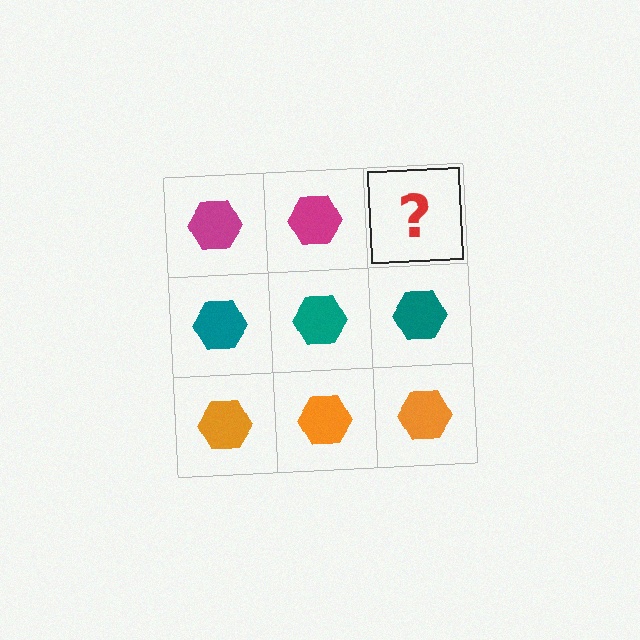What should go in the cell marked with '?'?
The missing cell should contain a magenta hexagon.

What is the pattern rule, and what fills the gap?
The rule is that each row has a consistent color. The gap should be filled with a magenta hexagon.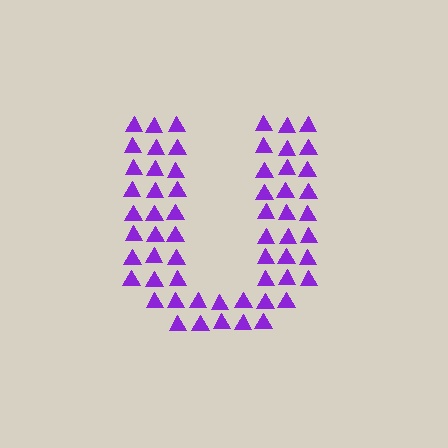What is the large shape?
The large shape is the letter U.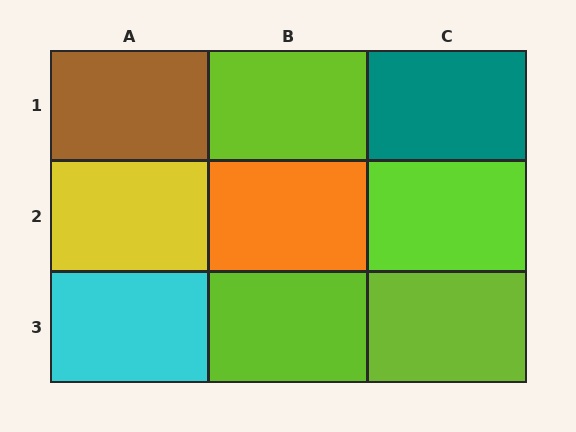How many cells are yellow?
1 cell is yellow.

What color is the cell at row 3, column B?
Lime.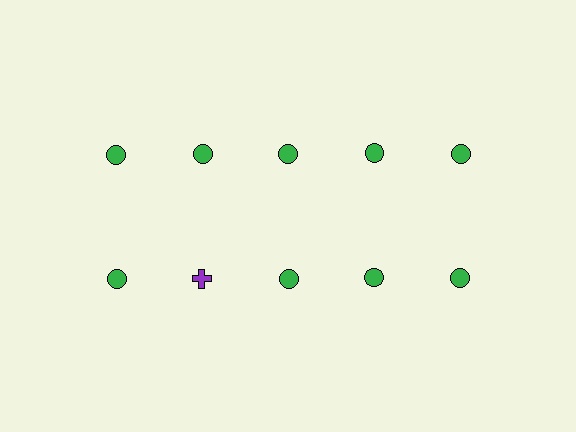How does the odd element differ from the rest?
It differs in both color (purple instead of green) and shape (cross instead of circle).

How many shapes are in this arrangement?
There are 10 shapes arranged in a grid pattern.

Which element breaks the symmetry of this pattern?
The purple cross in the second row, second from left column breaks the symmetry. All other shapes are green circles.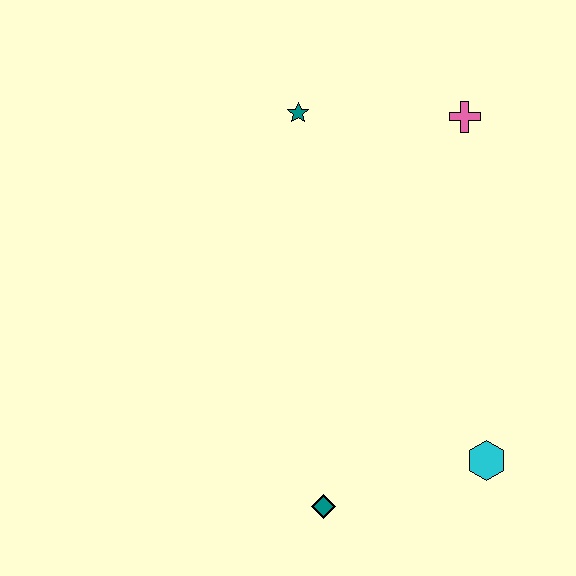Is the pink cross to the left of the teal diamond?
No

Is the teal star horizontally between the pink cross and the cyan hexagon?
No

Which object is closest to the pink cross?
The teal star is closest to the pink cross.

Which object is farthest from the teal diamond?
The pink cross is farthest from the teal diamond.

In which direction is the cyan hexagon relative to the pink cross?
The cyan hexagon is below the pink cross.